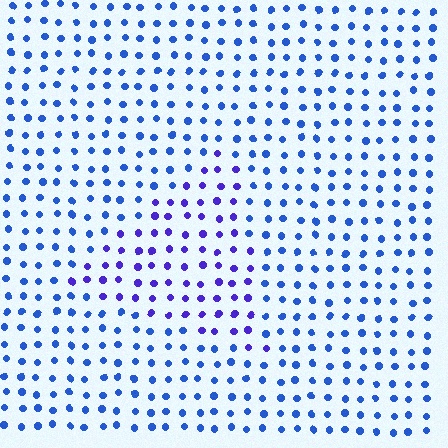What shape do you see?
I see a triangle.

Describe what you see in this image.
The image is filled with small blue elements in a uniform arrangement. A triangle-shaped region is visible where the elements are tinted to a slightly different hue, forming a subtle color boundary.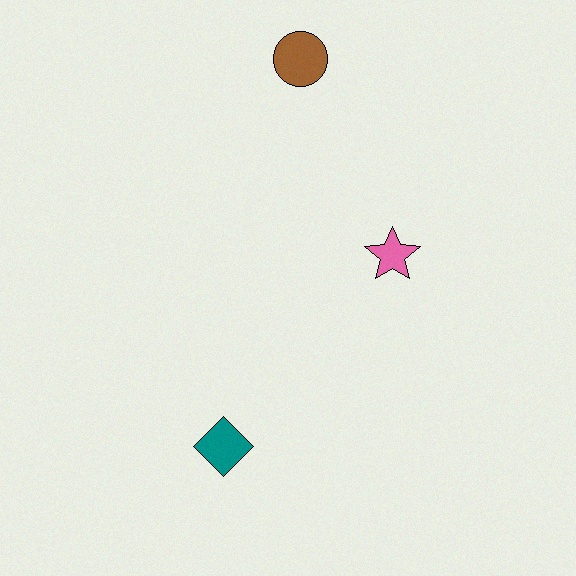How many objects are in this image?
There are 3 objects.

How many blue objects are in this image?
There are no blue objects.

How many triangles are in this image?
There are no triangles.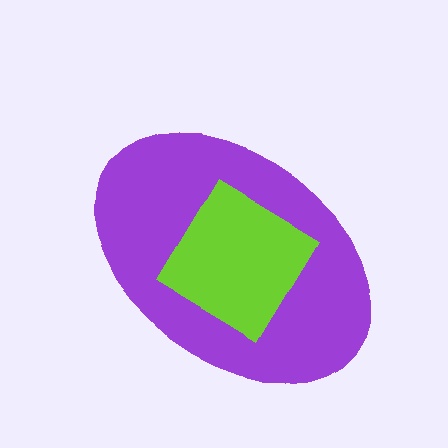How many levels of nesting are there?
2.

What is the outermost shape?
The purple ellipse.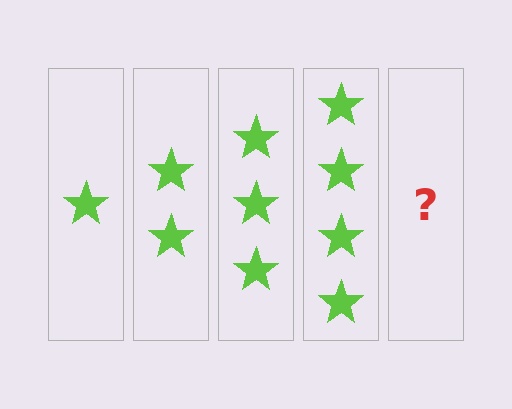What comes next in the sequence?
The next element should be 5 stars.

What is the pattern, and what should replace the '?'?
The pattern is that each step adds one more star. The '?' should be 5 stars.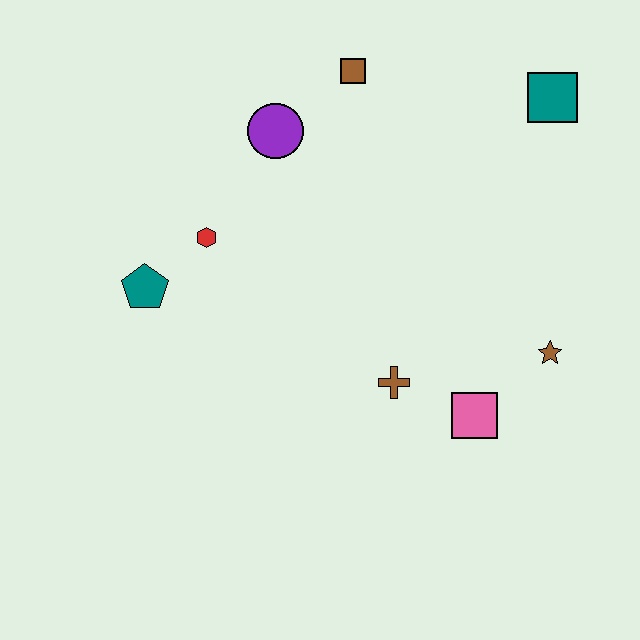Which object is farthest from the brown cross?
The teal square is farthest from the brown cross.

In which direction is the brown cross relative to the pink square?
The brown cross is to the left of the pink square.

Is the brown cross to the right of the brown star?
No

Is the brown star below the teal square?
Yes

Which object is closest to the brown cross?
The pink square is closest to the brown cross.